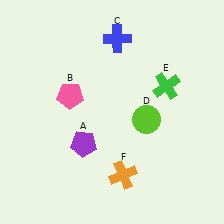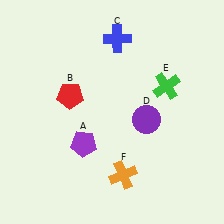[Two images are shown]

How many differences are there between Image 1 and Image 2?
There are 2 differences between the two images.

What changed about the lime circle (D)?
In Image 1, D is lime. In Image 2, it changed to purple.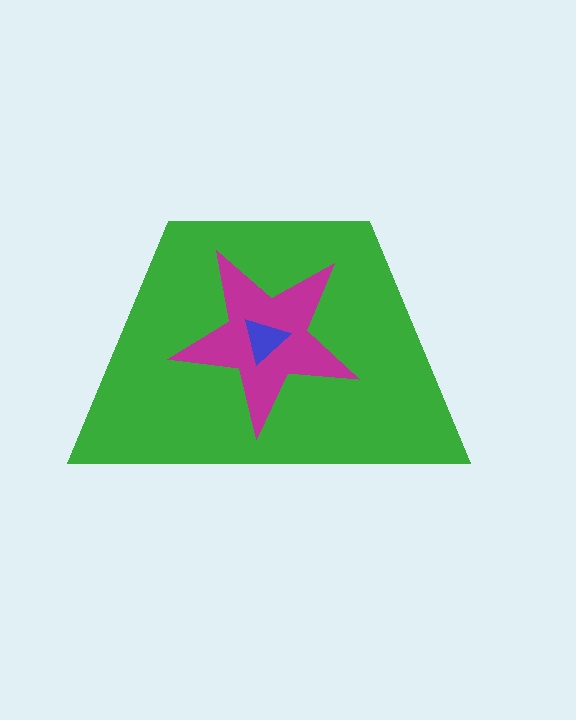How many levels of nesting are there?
3.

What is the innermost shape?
The blue triangle.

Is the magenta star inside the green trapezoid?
Yes.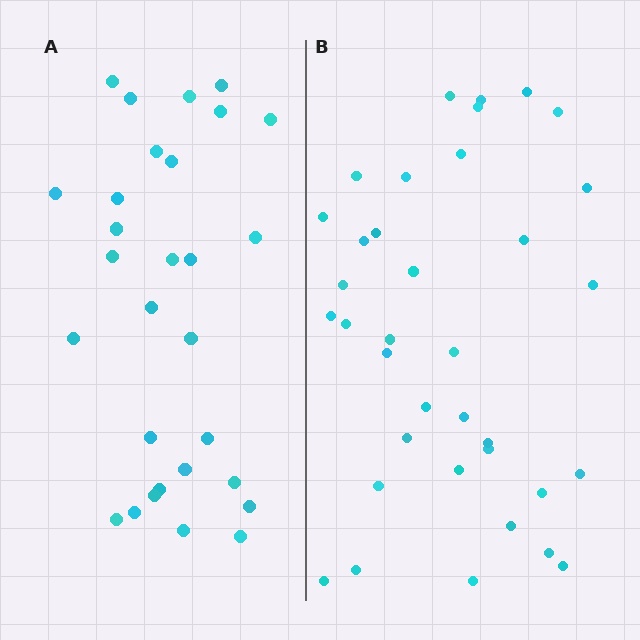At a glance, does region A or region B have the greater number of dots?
Region B (the right region) has more dots.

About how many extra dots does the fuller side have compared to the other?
Region B has roughly 8 or so more dots than region A.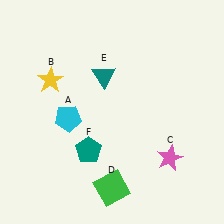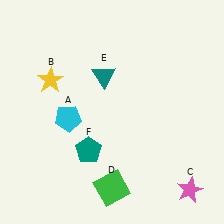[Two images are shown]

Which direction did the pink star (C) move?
The pink star (C) moved down.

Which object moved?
The pink star (C) moved down.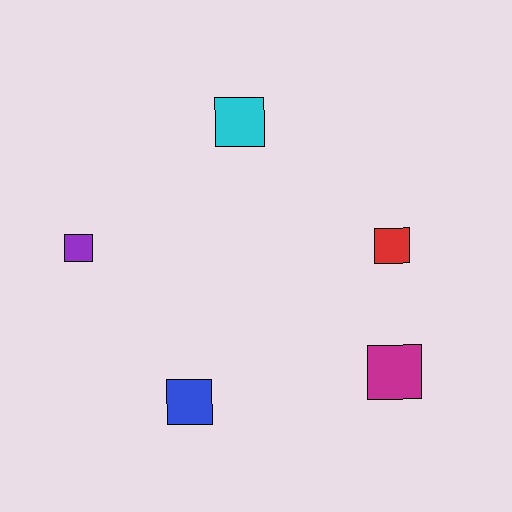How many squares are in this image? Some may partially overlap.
There are 5 squares.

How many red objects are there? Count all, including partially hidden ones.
There is 1 red object.